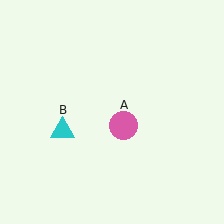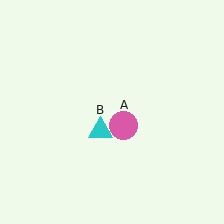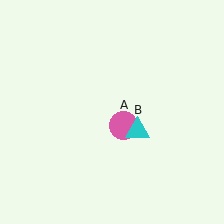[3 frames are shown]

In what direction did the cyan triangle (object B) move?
The cyan triangle (object B) moved right.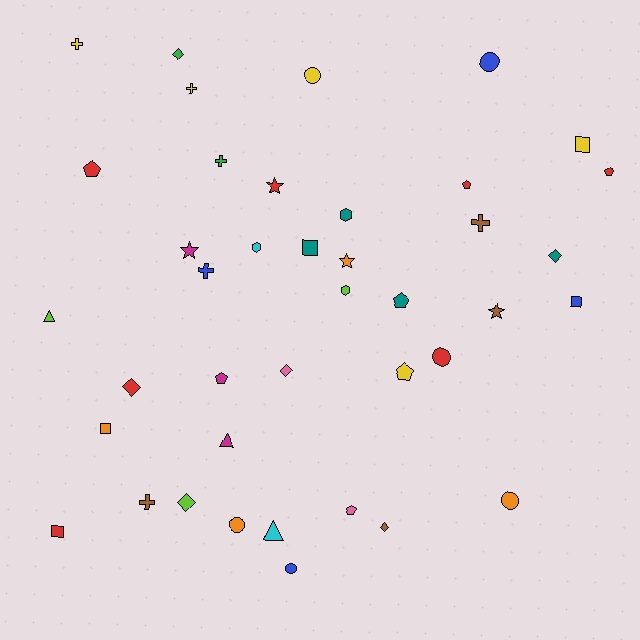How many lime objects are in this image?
There are 3 lime objects.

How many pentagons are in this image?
There are 7 pentagons.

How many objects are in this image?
There are 40 objects.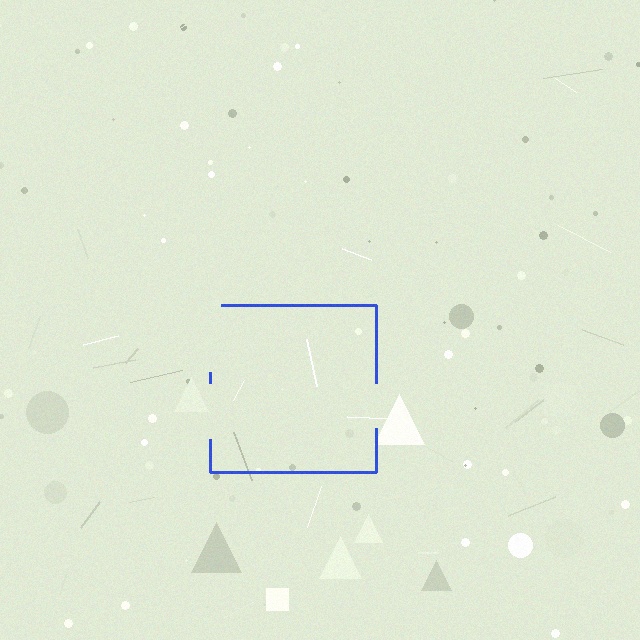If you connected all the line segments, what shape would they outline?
They would outline a square.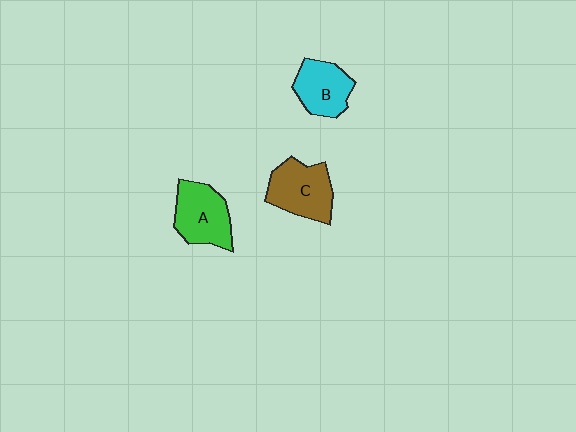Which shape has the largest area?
Shape C (brown).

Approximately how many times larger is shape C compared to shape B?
Approximately 1.2 times.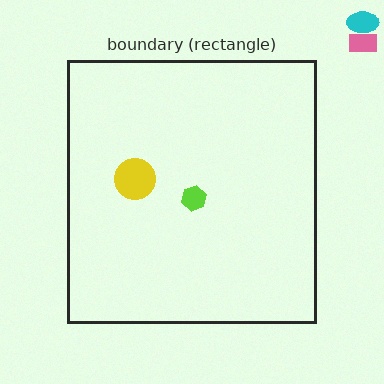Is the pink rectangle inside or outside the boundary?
Outside.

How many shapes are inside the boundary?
2 inside, 2 outside.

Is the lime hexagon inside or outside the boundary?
Inside.